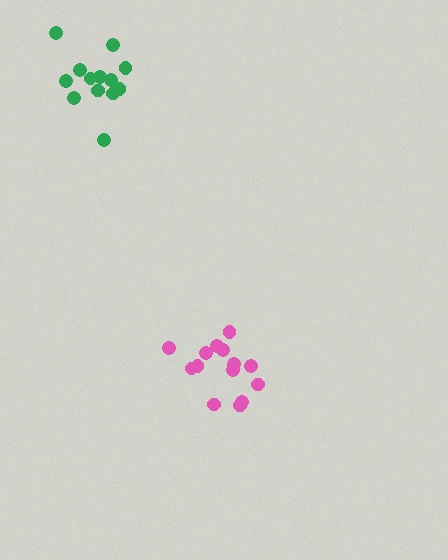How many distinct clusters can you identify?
There are 2 distinct clusters.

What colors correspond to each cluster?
The clusters are colored: pink, green.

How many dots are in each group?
Group 1: 14 dots, Group 2: 13 dots (27 total).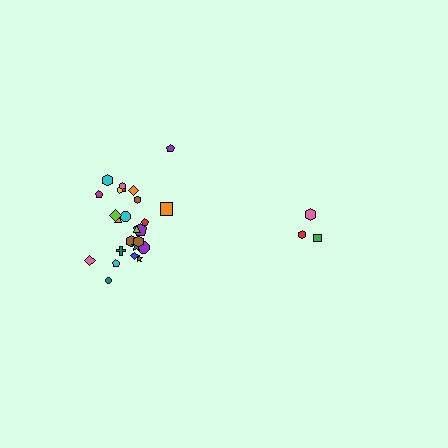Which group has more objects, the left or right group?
The left group.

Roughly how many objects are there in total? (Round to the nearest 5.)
Roughly 30 objects in total.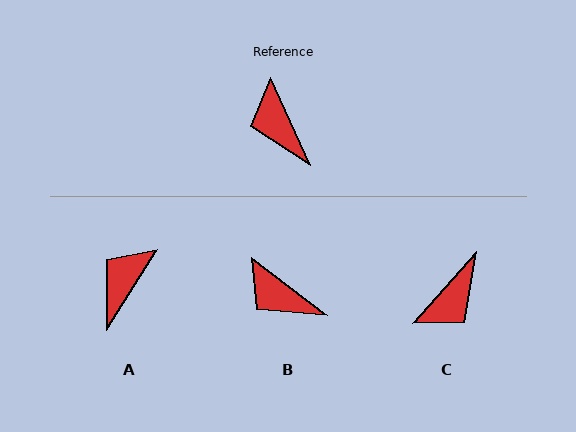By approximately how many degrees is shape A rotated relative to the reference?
Approximately 57 degrees clockwise.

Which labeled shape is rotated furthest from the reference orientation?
C, about 113 degrees away.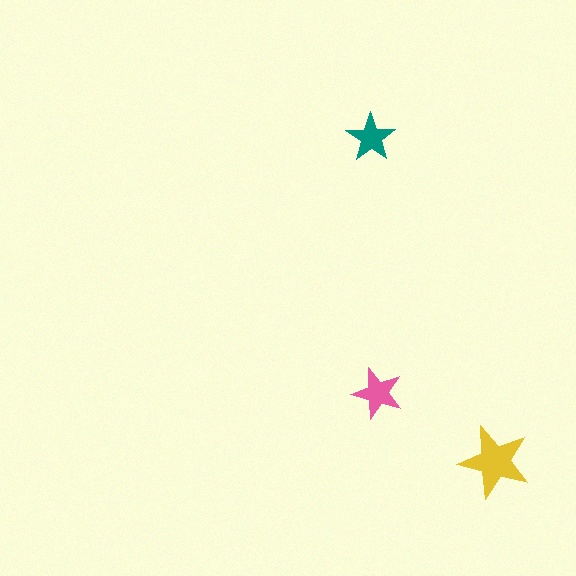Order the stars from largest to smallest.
the yellow one, the pink one, the teal one.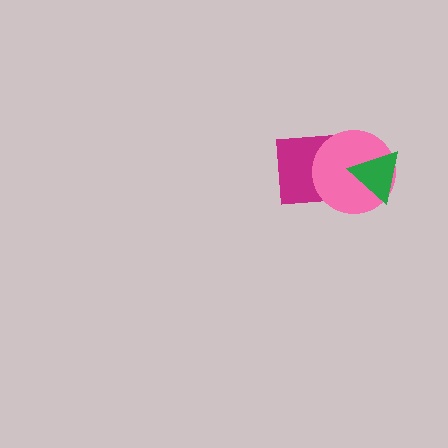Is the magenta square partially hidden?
Yes, it is partially covered by another shape.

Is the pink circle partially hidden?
Yes, it is partially covered by another shape.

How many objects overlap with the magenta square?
2 objects overlap with the magenta square.